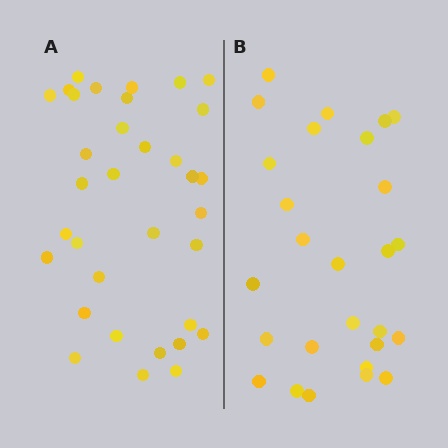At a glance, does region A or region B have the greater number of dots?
Region A (the left region) has more dots.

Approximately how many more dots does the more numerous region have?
Region A has roughly 8 or so more dots than region B.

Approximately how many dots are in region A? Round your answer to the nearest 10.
About 30 dots. (The exact count is 34, which rounds to 30.)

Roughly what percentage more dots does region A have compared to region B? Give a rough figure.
About 25% more.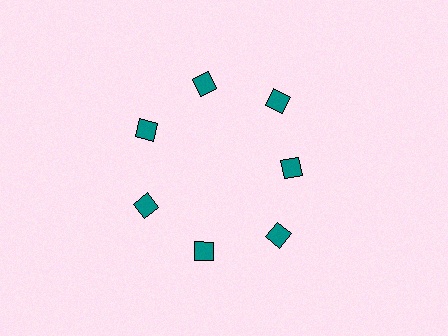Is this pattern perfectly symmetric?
No. The 7 teal diamonds are arranged in a ring, but one element near the 3 o'clock position is pulled inward toward the center, breaking the 7-fold rotational symmetry.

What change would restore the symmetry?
The symmetry would be restored by moving it outward, back onto the ring so that all 7 diamonds sit at equal angles and equal distance from the center.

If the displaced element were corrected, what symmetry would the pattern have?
It would have 7-fold rotational symmetry — the pattern would map onto itself every 51 degrees.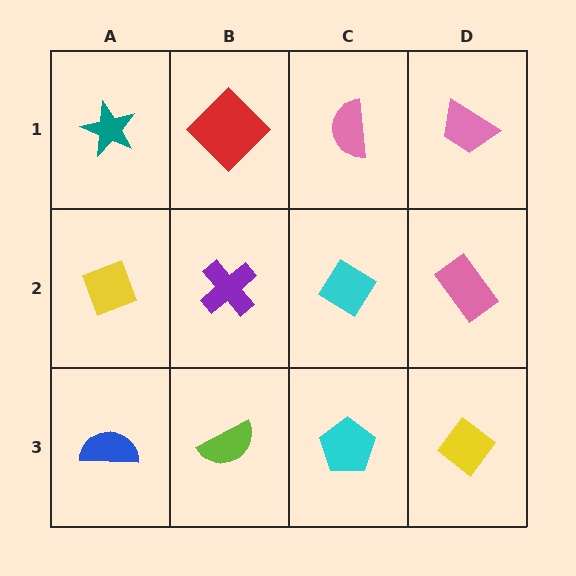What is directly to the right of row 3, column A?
A lime semicircle.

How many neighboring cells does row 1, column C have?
3.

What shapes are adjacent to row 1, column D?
A pink rectangle (row 2, column D), a pink semicircle (row 1, column C).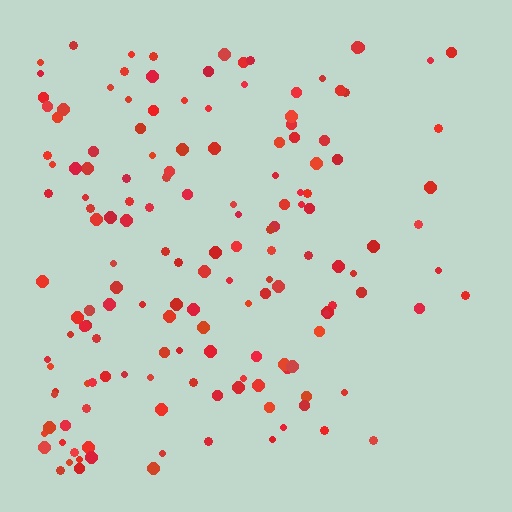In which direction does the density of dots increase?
From right to left, with the left side densest.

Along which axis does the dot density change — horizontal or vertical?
Horizontal.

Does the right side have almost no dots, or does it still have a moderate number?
Still a moderate number, just noticeably fewer than the left.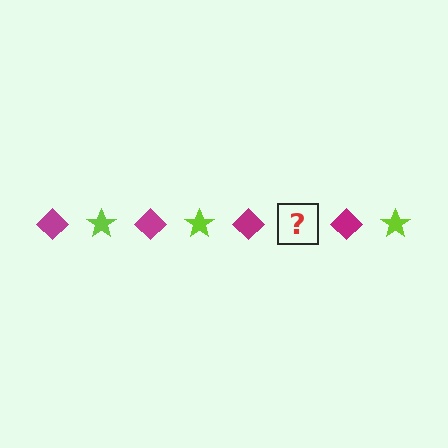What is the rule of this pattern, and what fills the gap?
The rule is that the pattern alternates between magenta diamond and lime star. The gap should be filled with a lime star.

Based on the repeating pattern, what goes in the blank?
The blank should be a lime star.